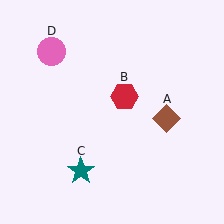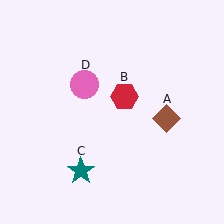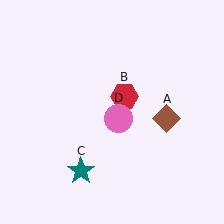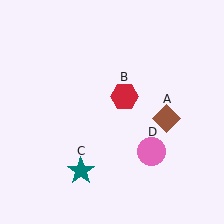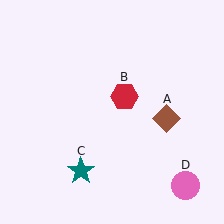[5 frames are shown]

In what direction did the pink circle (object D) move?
The pink circle (object D) moved down and to the right.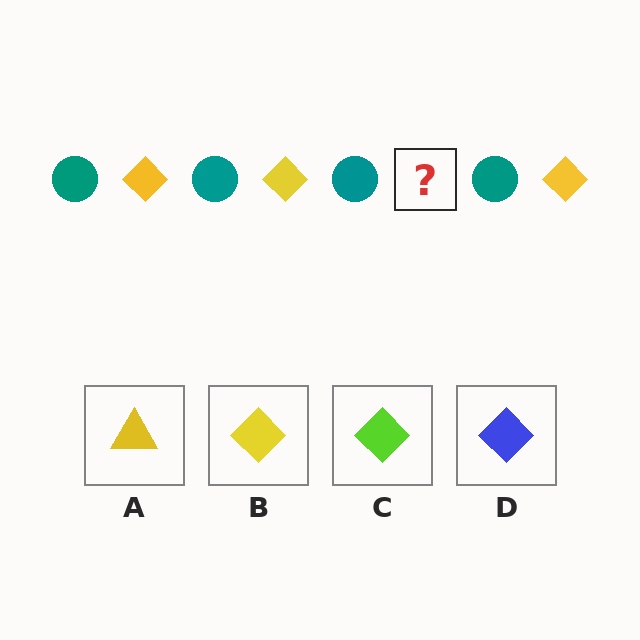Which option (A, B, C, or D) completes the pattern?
B.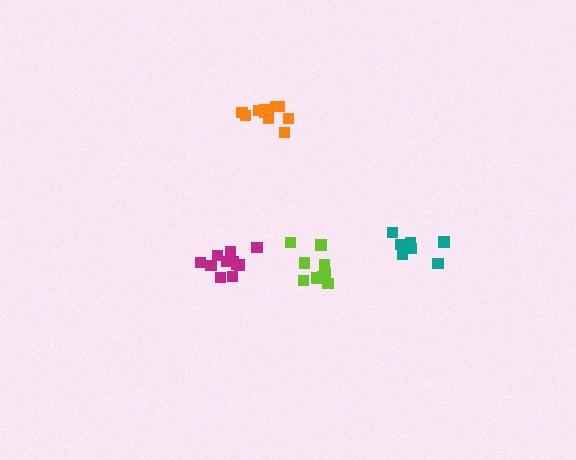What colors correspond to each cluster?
The clusters are colored: lime, magenta, teal, orange.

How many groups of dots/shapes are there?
There are 4 groups.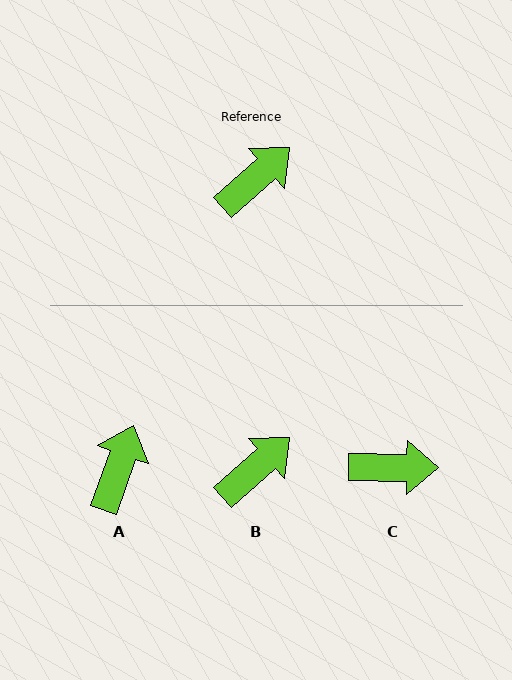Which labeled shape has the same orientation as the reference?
B.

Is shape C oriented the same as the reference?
No, it is off by about 42 degrees.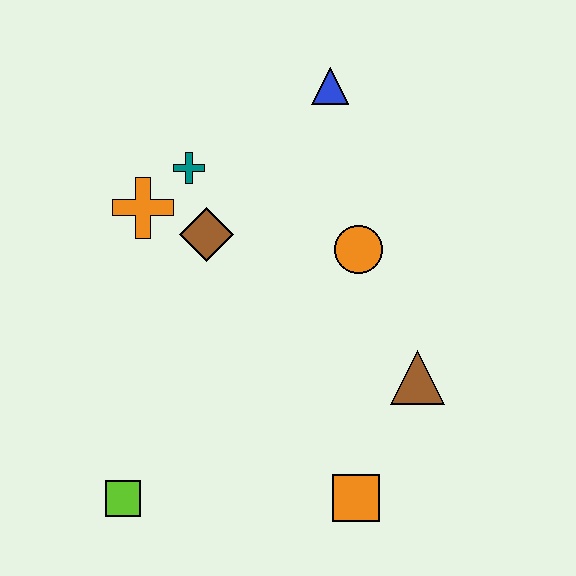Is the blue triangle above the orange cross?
Yes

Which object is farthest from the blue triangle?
The lime square is farthest from the blue triangle.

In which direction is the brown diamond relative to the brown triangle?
The brown diamond is to the left of the brown triangle.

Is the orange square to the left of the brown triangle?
Yes